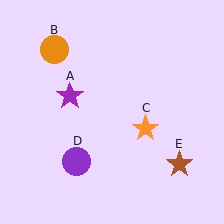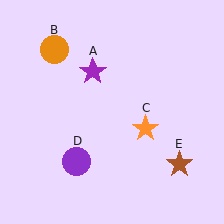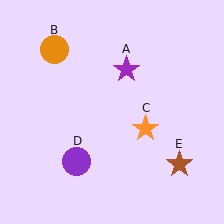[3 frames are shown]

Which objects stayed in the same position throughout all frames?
Orange circle (object B) and orange star (object C) and purple circle (object D) and brown star (object E) remained stationary.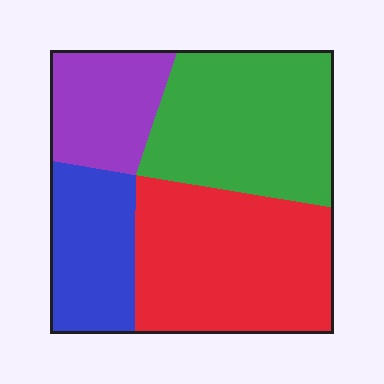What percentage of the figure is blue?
Blue takes up about one sixth (1/6) of the figure.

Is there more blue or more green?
Green.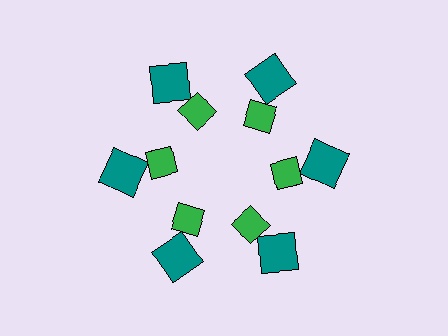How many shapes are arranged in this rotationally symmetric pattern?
There are 12 shapes, arranged in 6 groups of 2.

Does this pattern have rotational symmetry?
Yes, this pattern has 6-fold rotational symmetry. It looks the same after rotating 60 degrees around the center.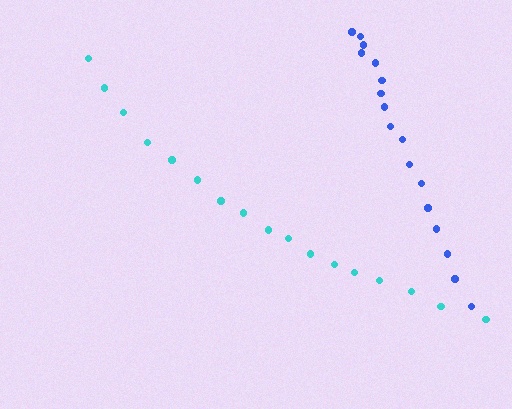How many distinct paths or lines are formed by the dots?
There are 2 distinct paths.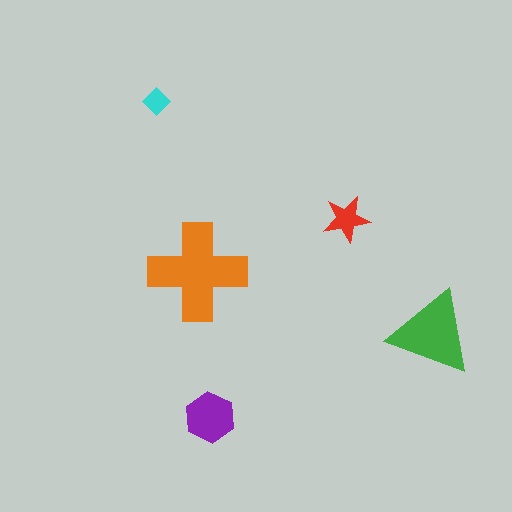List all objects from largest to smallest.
The orange cross, the green triangle, the purple hexagon, the red star, the cyan diamond.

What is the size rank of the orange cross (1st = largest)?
1st.